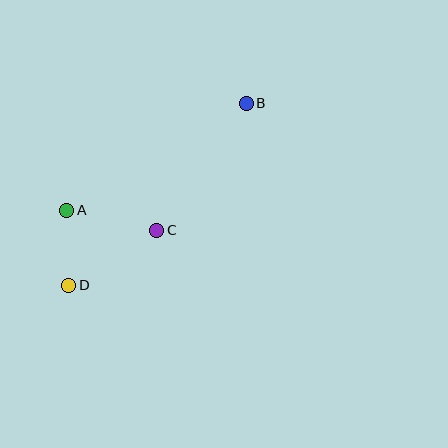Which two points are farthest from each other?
Points B and D are farthest from each other.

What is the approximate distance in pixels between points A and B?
The distance between A and B is approximately 209 pixels.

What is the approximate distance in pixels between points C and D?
The distance between C and D is approximately 104 pixels.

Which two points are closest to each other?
Points A and D are closest to each other.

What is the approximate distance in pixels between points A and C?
The distance between A and C is approximately 92 pixels.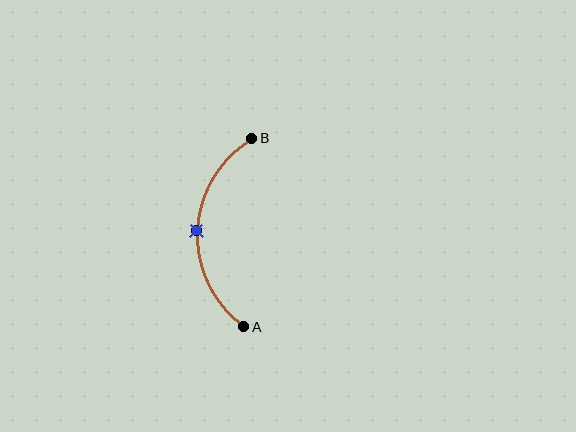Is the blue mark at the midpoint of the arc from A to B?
Yes. The blue mark lies on the arc at equal arc-length from both A and B — it is the arc midpoint.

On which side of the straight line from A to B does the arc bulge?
The arc bulges to the left of the straight line connecting A and B.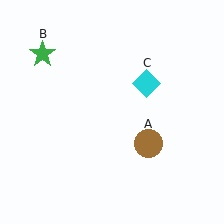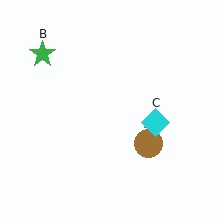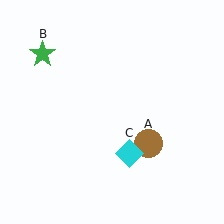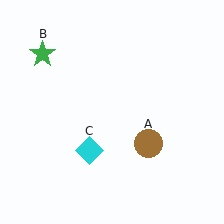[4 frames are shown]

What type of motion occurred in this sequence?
The cyan diamond (object C) rotated clockwise around the center of the scene.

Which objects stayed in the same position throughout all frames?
Brown circle (object A) and green star (object B) remained stationary.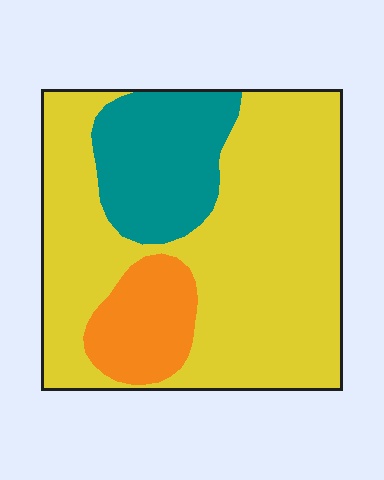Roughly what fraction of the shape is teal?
Teal covers 20% of the shape.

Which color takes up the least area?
Orange, at roughly 10%.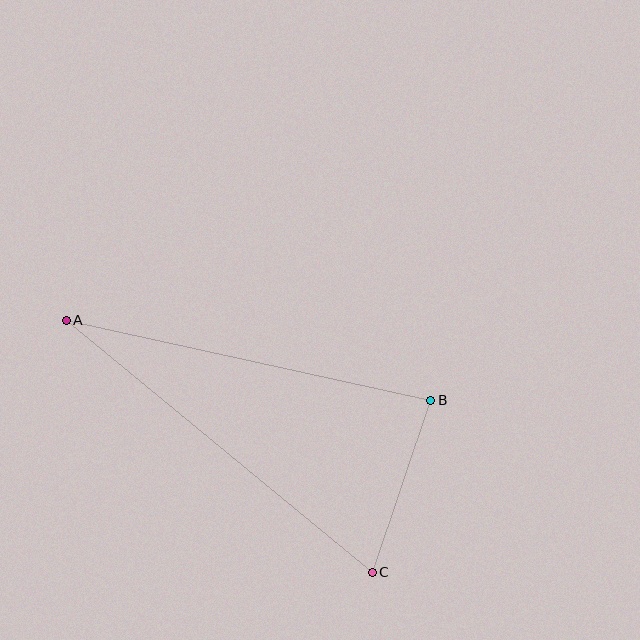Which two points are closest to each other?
Points B and C are closest to each other.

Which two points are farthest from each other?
Points A and C are farthest from each other.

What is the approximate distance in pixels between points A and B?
The distance between A and B is approximately 373 pixels.